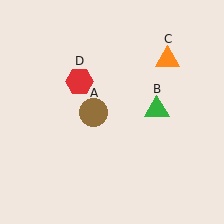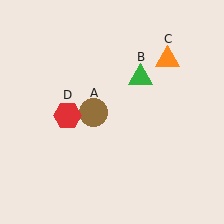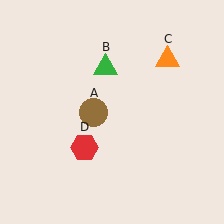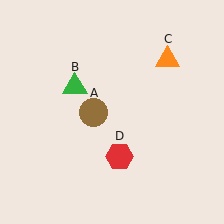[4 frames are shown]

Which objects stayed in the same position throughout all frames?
Brown circle (object A) and orange triangle (object C) remained stationary.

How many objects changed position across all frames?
2 objects changed position: green triangle (object B), red hexagon (object D).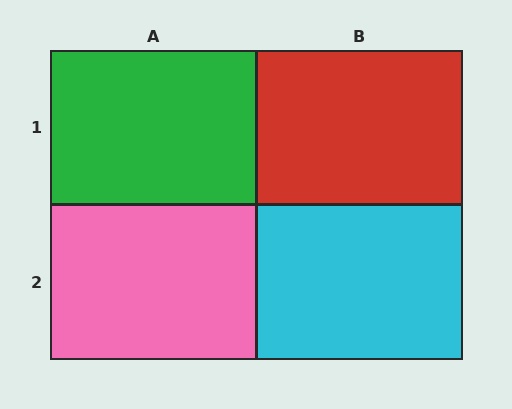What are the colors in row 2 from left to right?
Pink, cyan.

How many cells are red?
1 cell is red.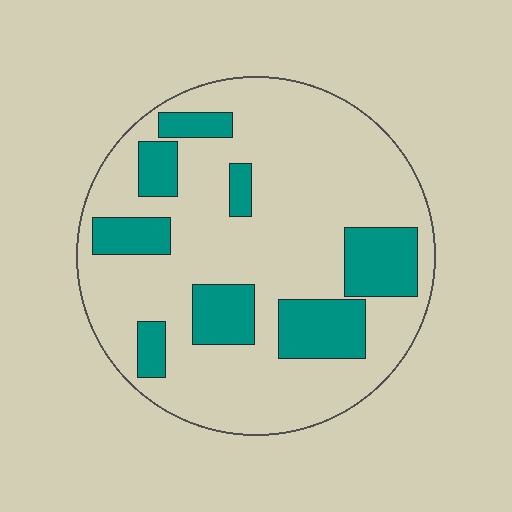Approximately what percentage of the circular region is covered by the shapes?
Approximately 25%.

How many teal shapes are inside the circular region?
8.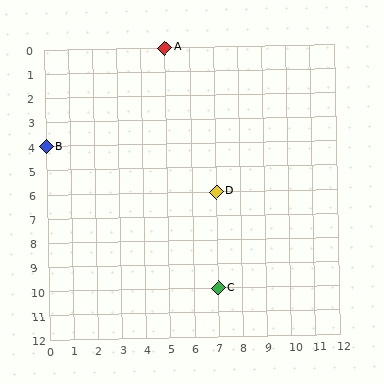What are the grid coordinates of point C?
Point C is at grid coordinates (7, 10).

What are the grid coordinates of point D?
Point D is at grid coordinates (7, 6).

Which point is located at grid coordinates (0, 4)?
Point B is at (0, 4).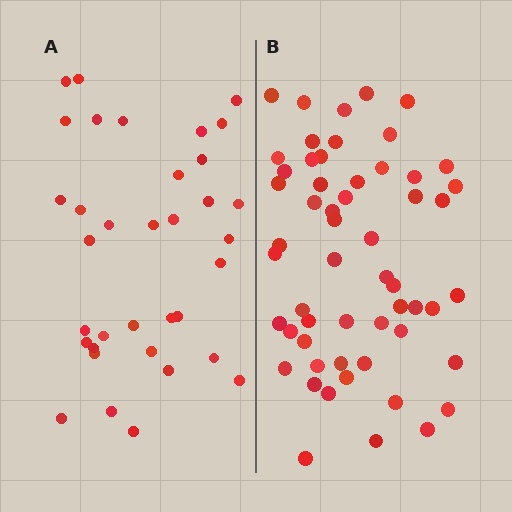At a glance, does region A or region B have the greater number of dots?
Region B (the right region) has more dots.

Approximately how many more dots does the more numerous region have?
Region B has approximately 20 more dots than region A.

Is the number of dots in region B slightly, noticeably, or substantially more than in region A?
Region B has substantially more. The ratio is roughly 1.6 to 1.